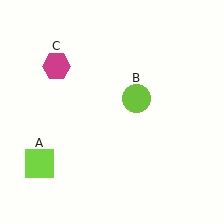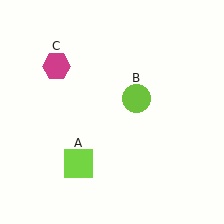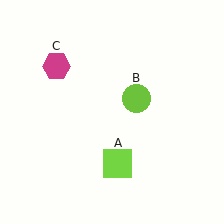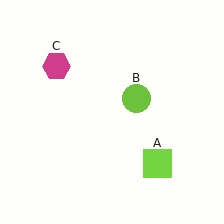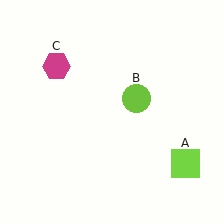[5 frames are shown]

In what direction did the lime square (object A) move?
The lime square (object A) moved right.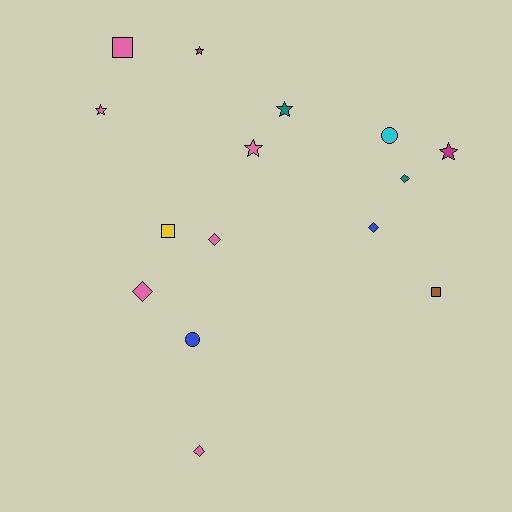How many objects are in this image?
There are 15 objects.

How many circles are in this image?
There are 2 circles.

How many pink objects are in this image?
There are 6 pink objects.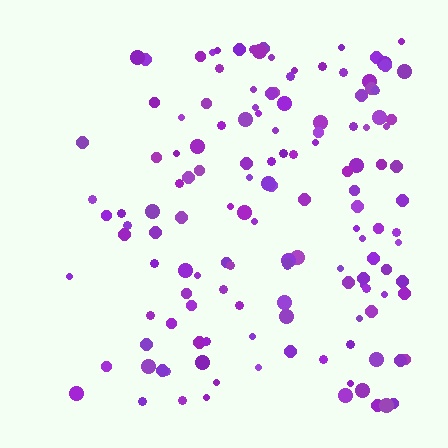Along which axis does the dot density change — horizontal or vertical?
Horizontal.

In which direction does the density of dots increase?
From left to right, with the right side densest.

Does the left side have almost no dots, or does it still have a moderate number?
Still a moderate number, just noticeably fewer than the right.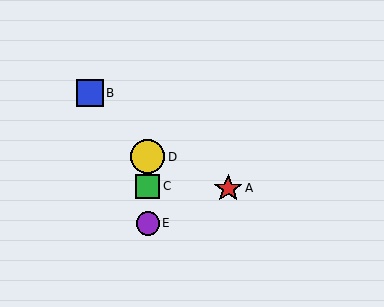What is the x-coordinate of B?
Object B is at x≈90.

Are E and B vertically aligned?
No, E is at x≈148 and B is at x≈90.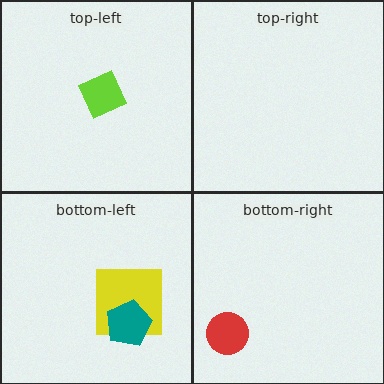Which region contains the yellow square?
The bottom-left region.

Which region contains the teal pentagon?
The bottom-left region.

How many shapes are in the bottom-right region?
1.